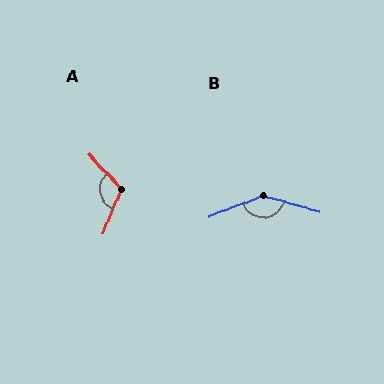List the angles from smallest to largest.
A (115°), B (143°).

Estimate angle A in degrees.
Approximately 115 degrees.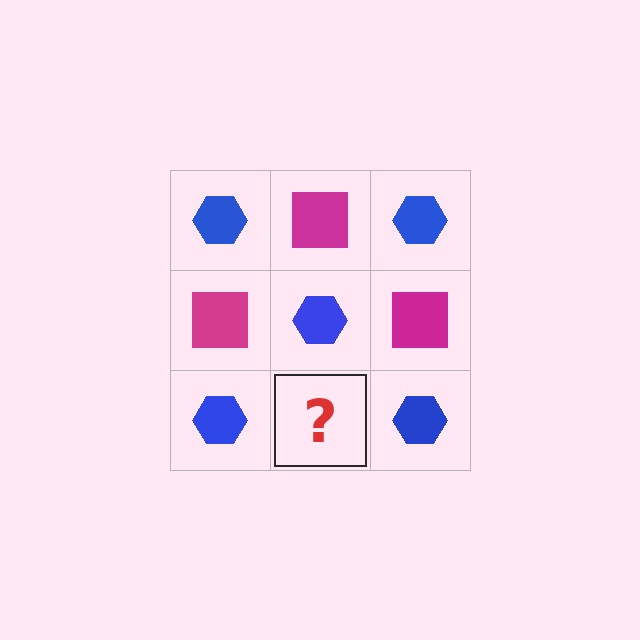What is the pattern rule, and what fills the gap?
The rule is that it alternates blue hexagon and magenta square in a checkerboard pattern. The gap should be filled with a magenta square.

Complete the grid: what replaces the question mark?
The question mark should be replaced with a magenta square.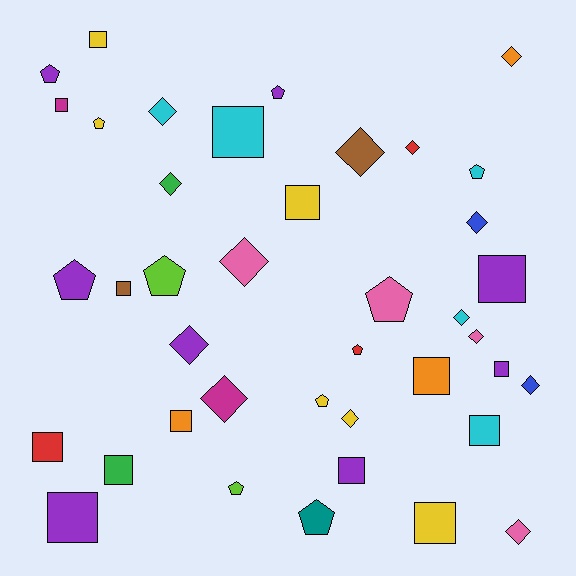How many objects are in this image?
There are 40 objects.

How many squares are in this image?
There are 15 squares.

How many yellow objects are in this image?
There are 6 yellow objects.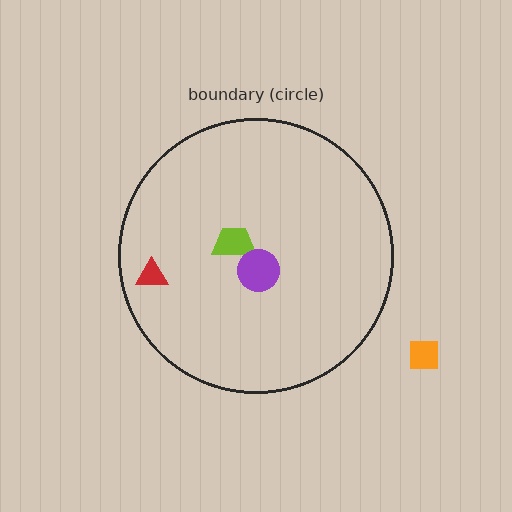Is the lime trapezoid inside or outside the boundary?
Inside.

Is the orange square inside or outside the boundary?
Outside.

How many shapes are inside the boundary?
3 inside, 1 outside.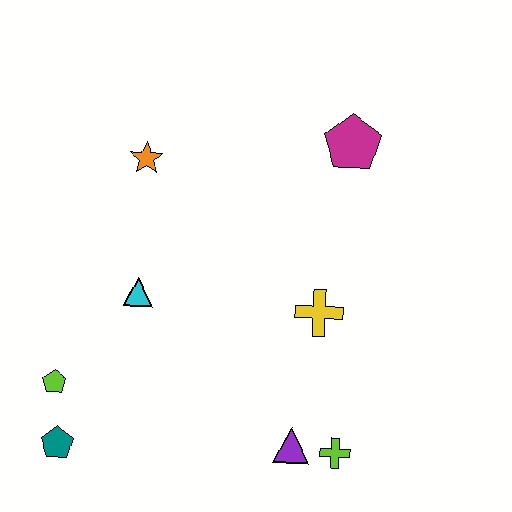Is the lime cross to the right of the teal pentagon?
Yes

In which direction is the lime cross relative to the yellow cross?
The lime cross is below the yellow cross.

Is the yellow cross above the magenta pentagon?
No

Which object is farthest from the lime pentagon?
The magenta pentagon is farthest from the lime pentagon.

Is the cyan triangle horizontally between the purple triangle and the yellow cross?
No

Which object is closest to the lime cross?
The purple triangle is closest to the lime cross.